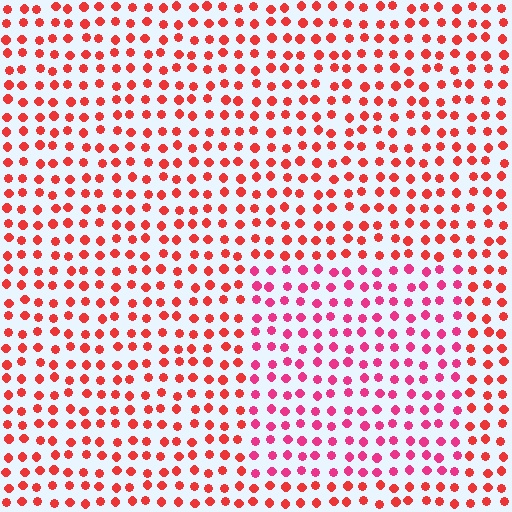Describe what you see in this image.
The image is filled with small red elements in a uniform arrangement. A rectangle-shaped region is visible where the elements are tinted to a slightly different hue, forming a subtle color boundary.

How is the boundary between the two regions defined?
The boundary is defined purely by a slight shift in hue (about 28 degrees). Spacing, size, and orientation are identical on both sides.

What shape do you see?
I see a rectangle.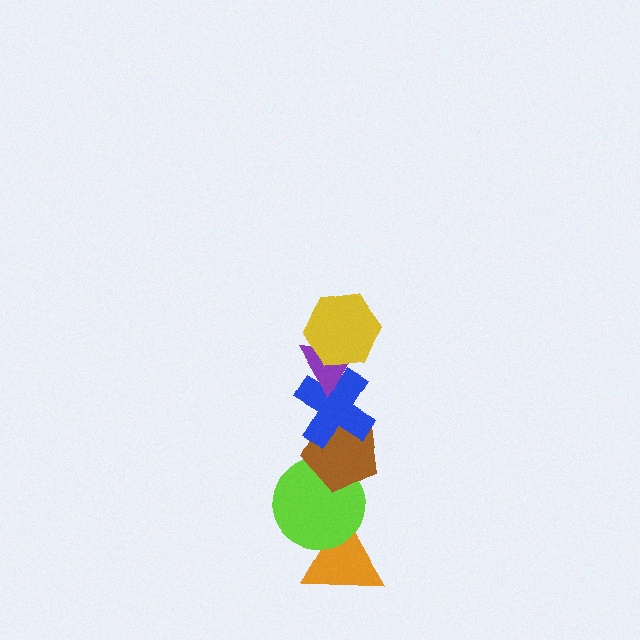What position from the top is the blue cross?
The blue cross is 3rd from the top.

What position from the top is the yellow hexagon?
The yellow hexagon is 1st from the top.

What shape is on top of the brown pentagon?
The blue cross is on top of the brown pentagon.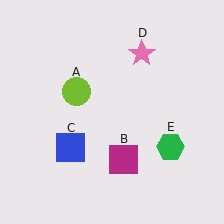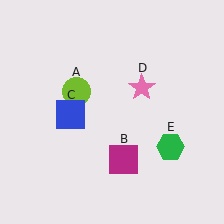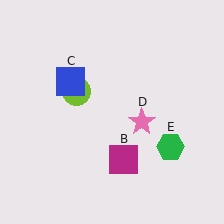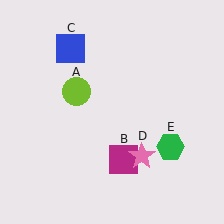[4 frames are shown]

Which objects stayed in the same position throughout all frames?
Lime circle (object A) and magenta square (object B) and green hexagon (object E) remained stationary.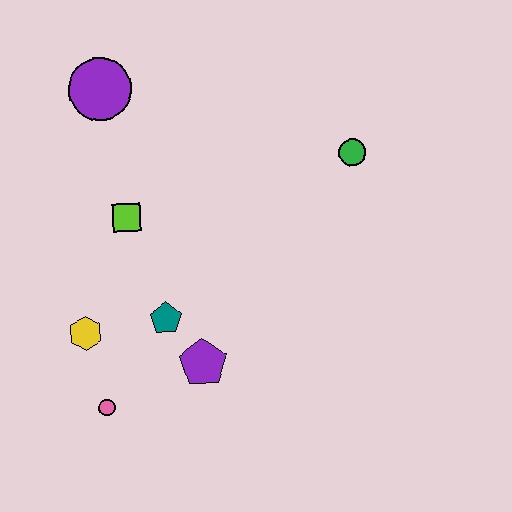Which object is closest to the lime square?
The teal pentagon is closest to the lime square.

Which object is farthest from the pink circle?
The green circle is farthest from the pink circle.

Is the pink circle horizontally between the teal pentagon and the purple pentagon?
No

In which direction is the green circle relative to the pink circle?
The green circle is to the right of the pink circle.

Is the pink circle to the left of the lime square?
Yes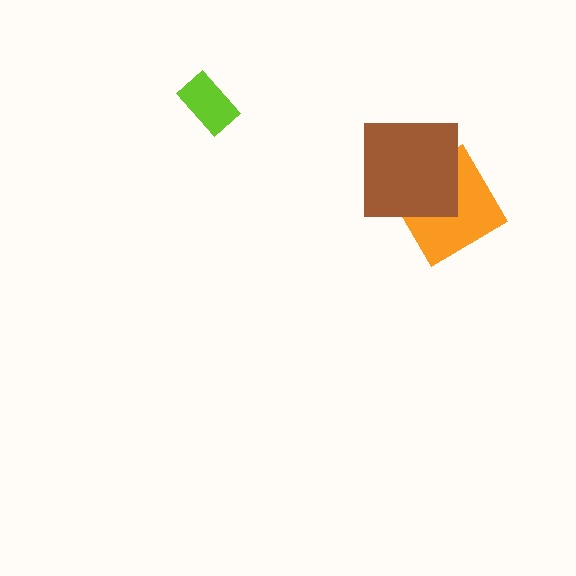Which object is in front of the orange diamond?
The brown square is in front of the orange diamond.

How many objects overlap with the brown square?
1 object overlaps with the brown square.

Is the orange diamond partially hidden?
Yes, it is partially covered by another shape.